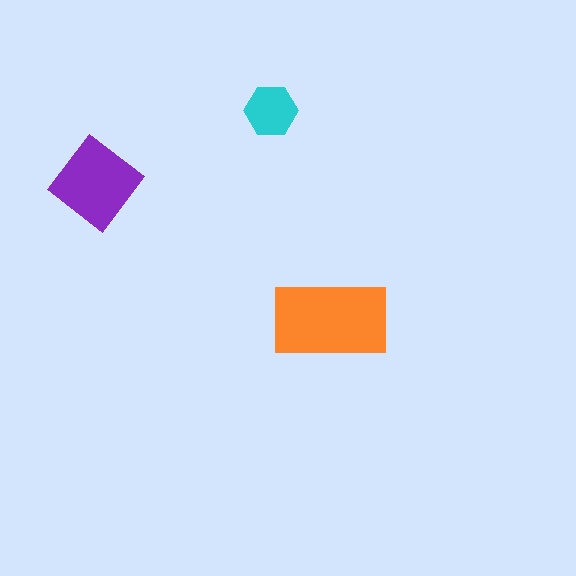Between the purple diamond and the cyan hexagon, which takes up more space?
The purple diamond.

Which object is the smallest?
The cyan hexagon.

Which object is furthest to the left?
The purple diamond is leftmost.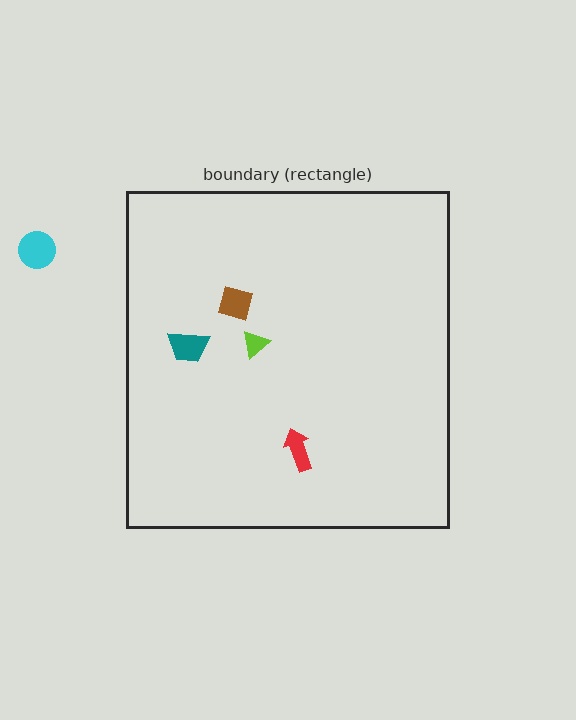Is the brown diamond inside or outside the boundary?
Inside.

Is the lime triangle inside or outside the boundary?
Inside.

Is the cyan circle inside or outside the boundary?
Outside.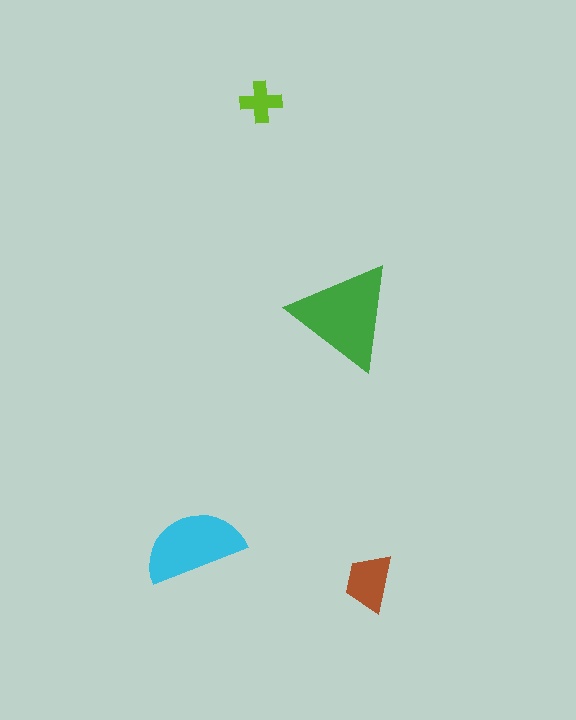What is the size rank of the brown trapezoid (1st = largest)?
3rd.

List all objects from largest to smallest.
The green triangle, the cyan semicircle, the brown trapezoid, the lime cross.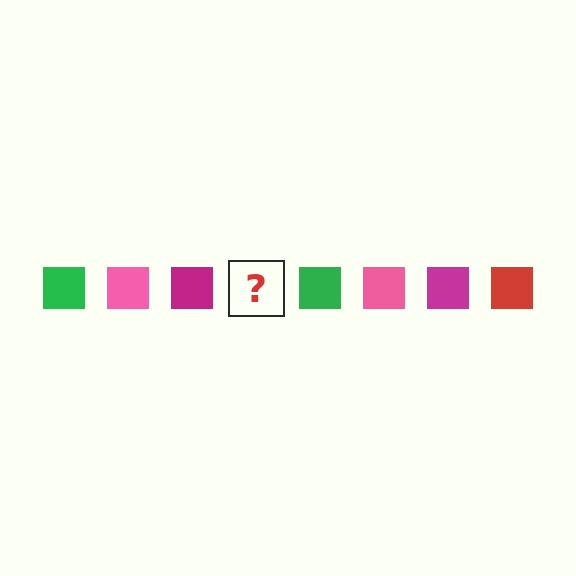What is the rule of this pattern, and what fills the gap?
The rule is that the pattern cycles through green, pink, magenta, red squares. The gap should be filled with a red square.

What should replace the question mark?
The question mark should be replaced with a red square.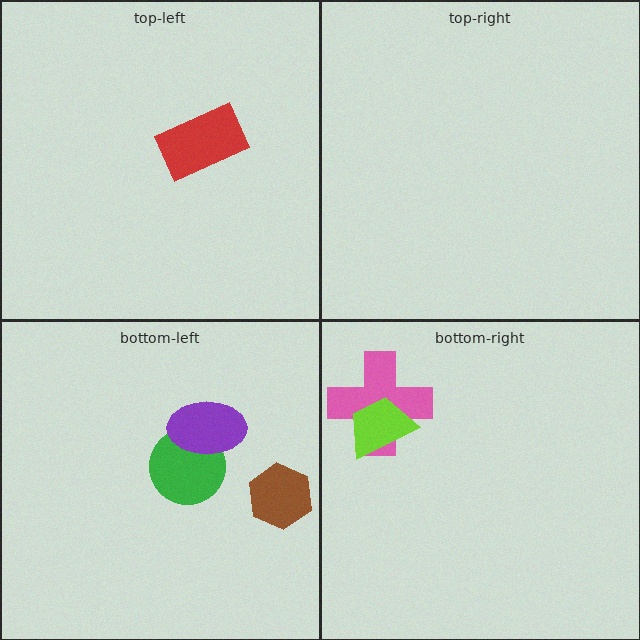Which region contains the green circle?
The bottom-left region.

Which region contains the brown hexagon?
The bottom-left region.